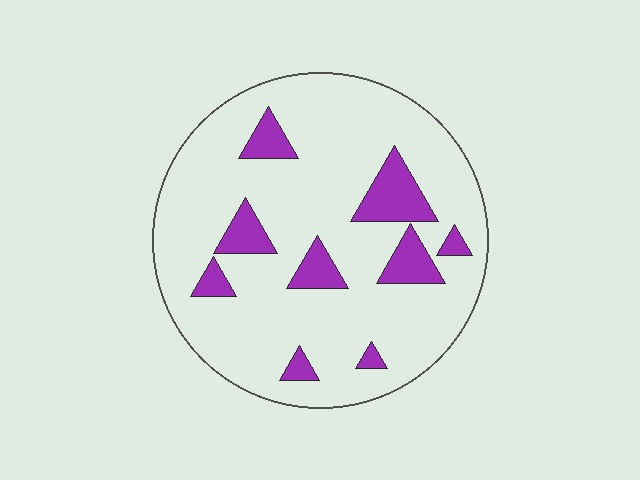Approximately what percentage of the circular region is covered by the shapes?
Approximately 15%.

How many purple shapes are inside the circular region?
9.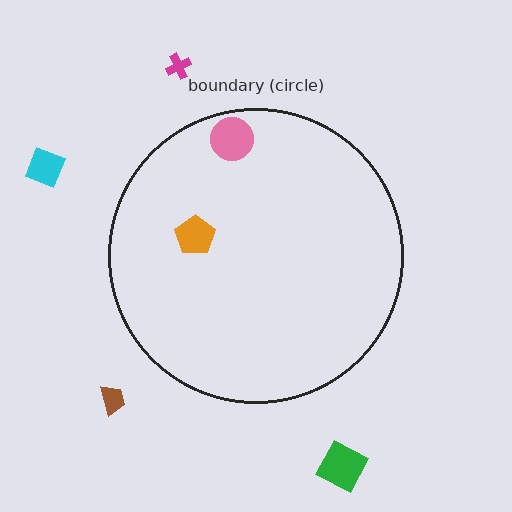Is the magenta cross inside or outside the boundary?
Outside.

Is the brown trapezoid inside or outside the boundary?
Outside.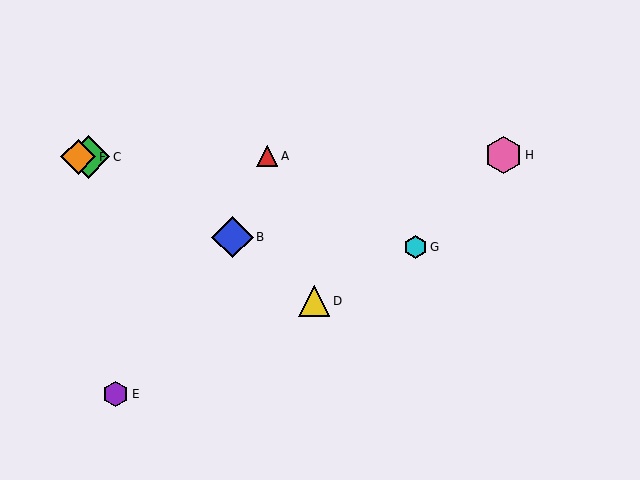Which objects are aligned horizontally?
Objects A, C, F, H are aligned horizontally.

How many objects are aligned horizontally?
4 objects (A, C, F, H) are aligned horizontally.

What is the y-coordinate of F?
Object F is at y≈157.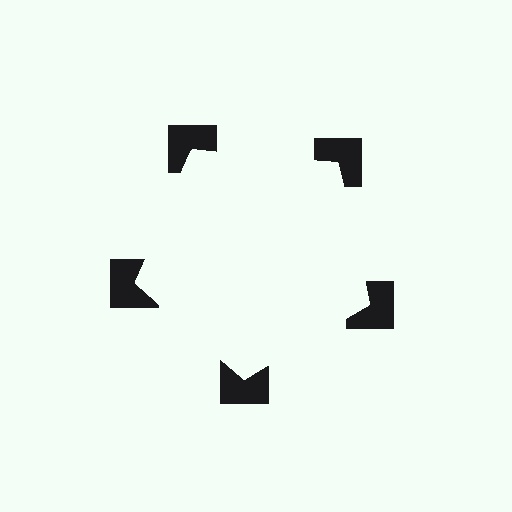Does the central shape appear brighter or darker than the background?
It typically appears slightly brighter than the background, even though no actual brightness change is drawn.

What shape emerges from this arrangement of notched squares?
An illusory pentagon — its edges are inferred from the aligned wedge cuts in the notched squares, not physically drawn.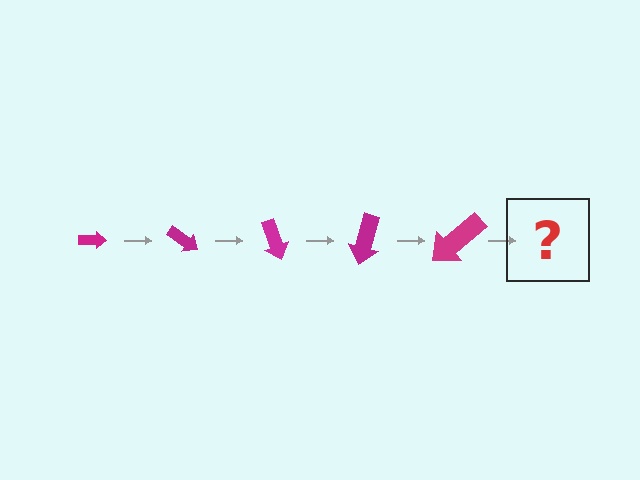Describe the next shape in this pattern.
It should be an arrow, larger than the previous one and rotated 175 degrees from the start.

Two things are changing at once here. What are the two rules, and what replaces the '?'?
The two rules are that the arrow grows larger each step and it rotates 35 degrees each step. The '?' should be an arrow, larger than the previous one and rotated 175 degrees from the start.